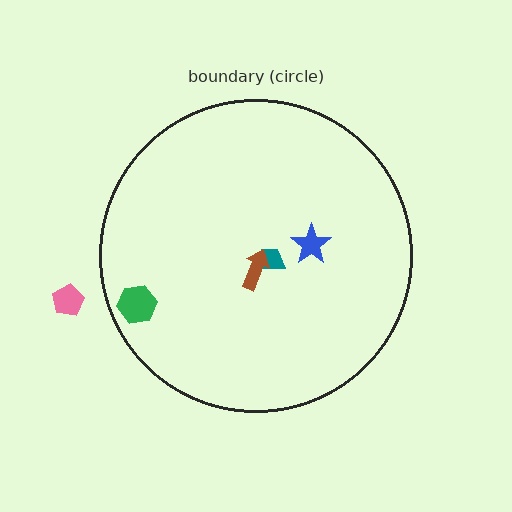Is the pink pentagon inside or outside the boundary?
Outside.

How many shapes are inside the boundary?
4 inside, 1 outside.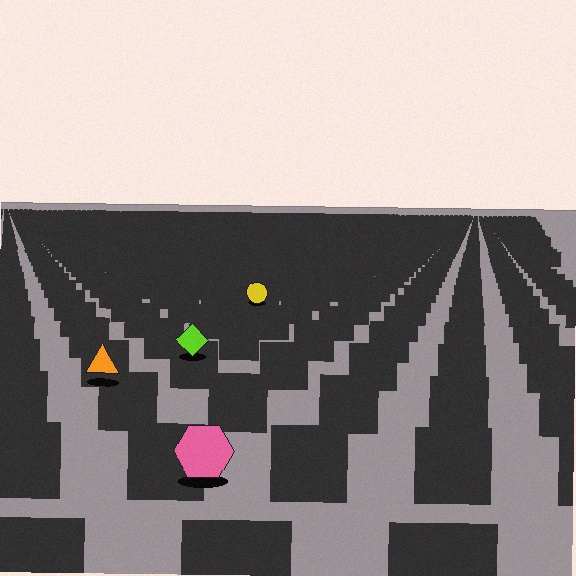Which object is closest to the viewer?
The pink hexagon is closest. The texture marks near it are larger and more spread out.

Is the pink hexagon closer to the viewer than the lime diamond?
Yes. The pink hexagon is closer — you can tell from the texture gradient: the ground texture is coarser near it.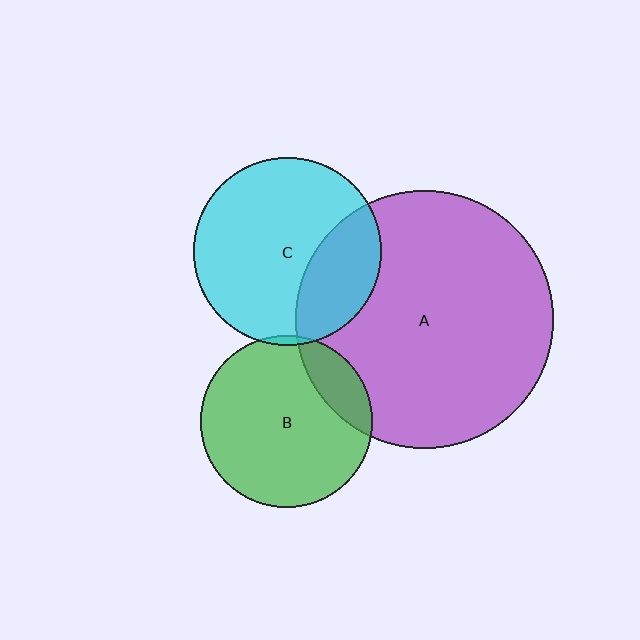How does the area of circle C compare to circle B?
Approximately 1.2 times.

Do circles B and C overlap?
Yes.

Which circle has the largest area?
Circle A (purple).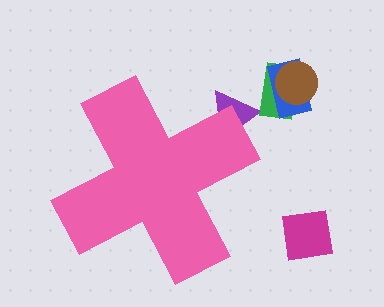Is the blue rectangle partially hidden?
No, the blue rectangle is fully visible.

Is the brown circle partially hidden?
No, the brown circle is fully visible.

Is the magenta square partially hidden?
No, the magenta square is fully visible.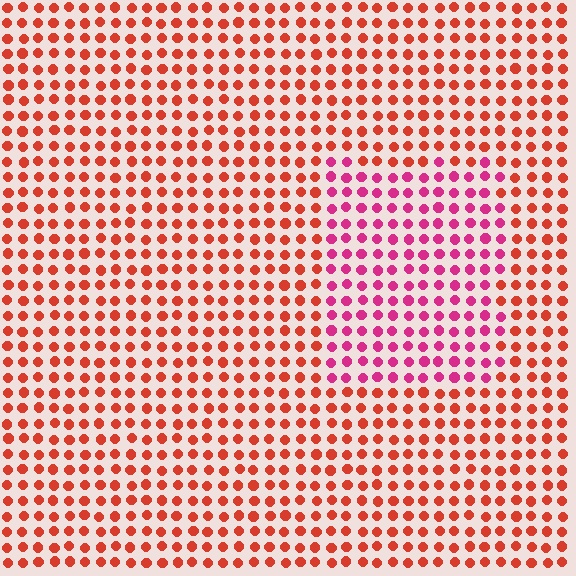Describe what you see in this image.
The image is filled with small red elements in a uniform arrangement. A rectangle-shaped region is visible where the elements are tinted to a slightly different hue, forming a subtle color boundary.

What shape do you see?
I see a rectangle.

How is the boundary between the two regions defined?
The boundary is defined purely by a slight shift in hue (about 39 degrees). Spacing, size, and orientation are identical on both sides.